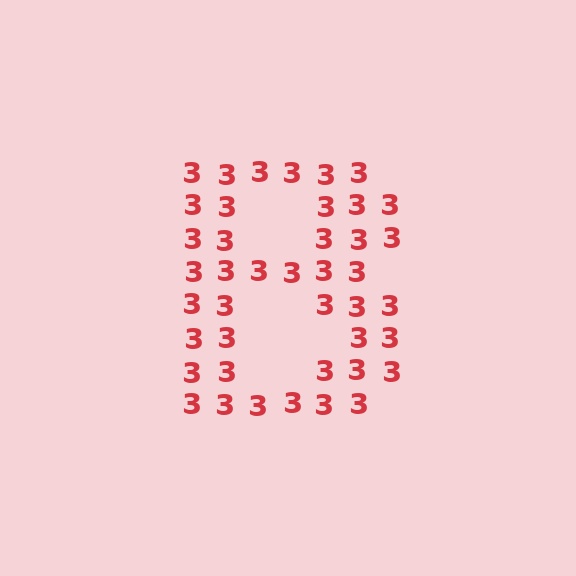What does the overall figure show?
The overall figure shows the letter B.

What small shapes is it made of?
It is made of small digit 3's.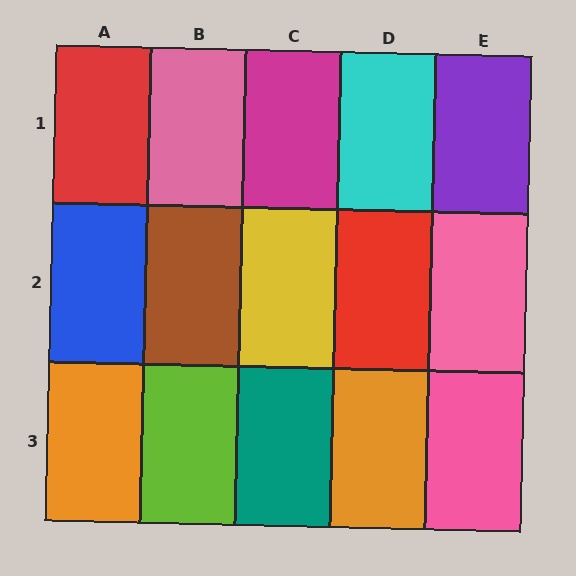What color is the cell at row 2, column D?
Red.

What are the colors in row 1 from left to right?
Red, pink, magenta, cyan, purple.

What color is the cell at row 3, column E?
Pink.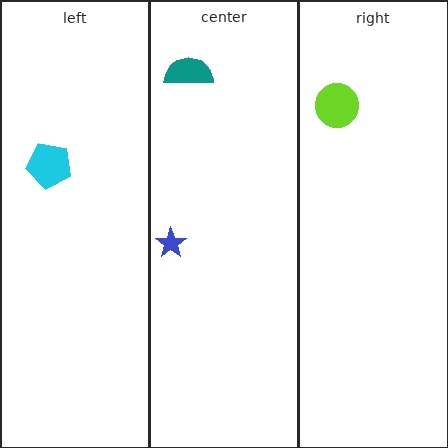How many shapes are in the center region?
2.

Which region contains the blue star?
The center region.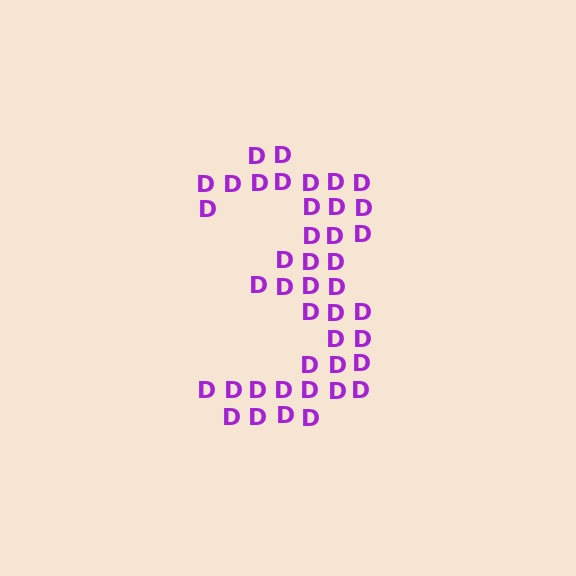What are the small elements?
The small elements are letter D's.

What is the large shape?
The large shape is the digit 3.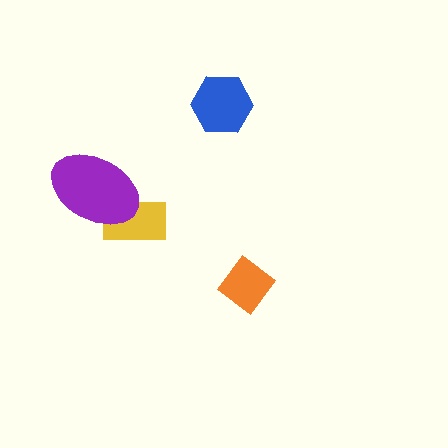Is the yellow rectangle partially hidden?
Yes, it is partially covered by another shape.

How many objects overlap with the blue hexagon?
0 objects overlap with the blue hexagon.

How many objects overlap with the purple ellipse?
1 object overlaps with the purple ellipse.